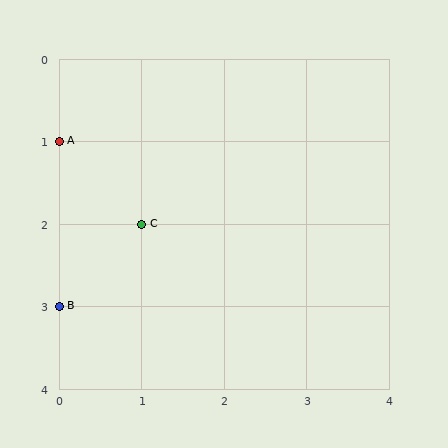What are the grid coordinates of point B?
Point B is at grid coordinates (0, 3).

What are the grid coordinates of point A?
Point A is at grid coordinates (0, 1).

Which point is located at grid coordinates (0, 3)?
Point B is at (0, 3).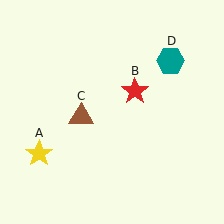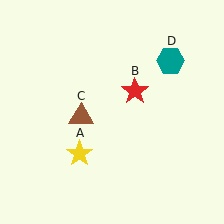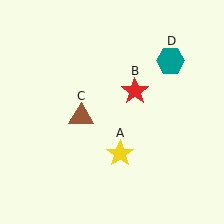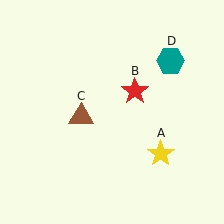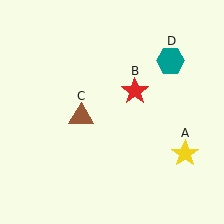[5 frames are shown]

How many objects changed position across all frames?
1 object changed position: yellow star (object A).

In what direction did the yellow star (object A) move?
The yellow star (object A) moved right.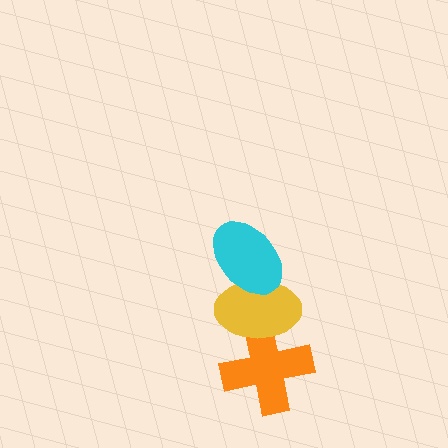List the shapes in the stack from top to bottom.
From top to bottom: the cyan ellipse, the yellow ellipse, the orange cross.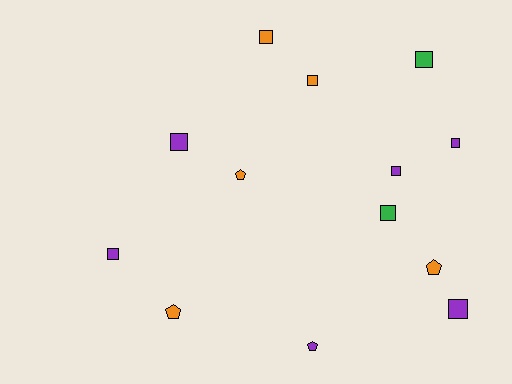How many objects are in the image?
There are 13 objects.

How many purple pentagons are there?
There is 1 purple pentagon.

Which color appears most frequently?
Purple, with 6 objects.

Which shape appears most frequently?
Square, with 9 objects.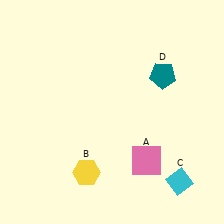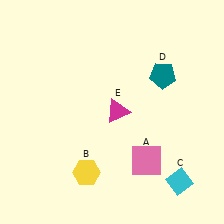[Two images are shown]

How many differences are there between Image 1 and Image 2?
There is 1 difference between the two images.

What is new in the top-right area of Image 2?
A magenta triangle (E) was added in the top-right area of Image 2.